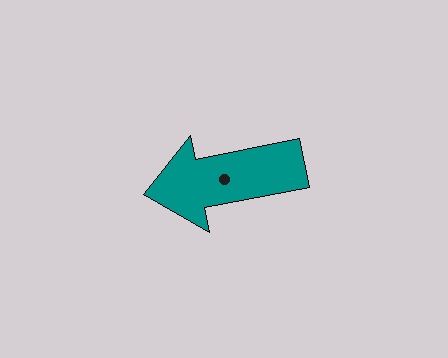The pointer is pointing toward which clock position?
Roughly 9 o'clock.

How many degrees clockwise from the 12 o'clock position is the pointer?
Approximately 259 degrees.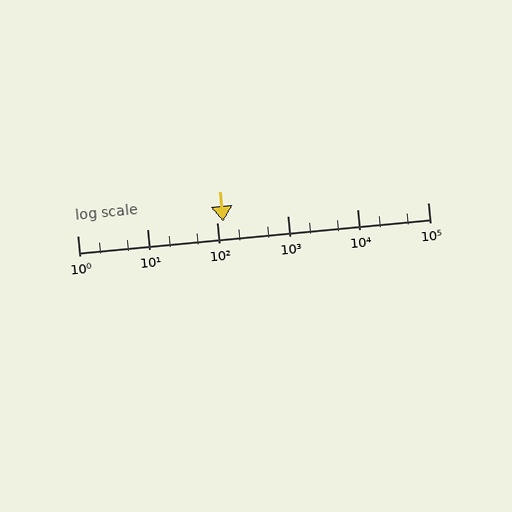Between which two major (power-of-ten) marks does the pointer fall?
The pointer is between 100 and 1000.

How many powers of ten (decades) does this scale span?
The scale spans 5 decades, from 1 to 100000.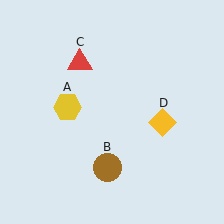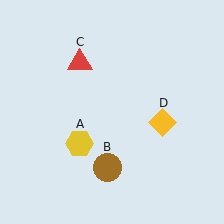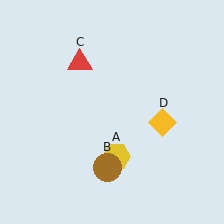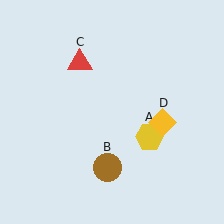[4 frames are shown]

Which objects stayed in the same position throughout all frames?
Brown circle (object B) and red triangle (object C) and yellow diamond (object D) remained stationary.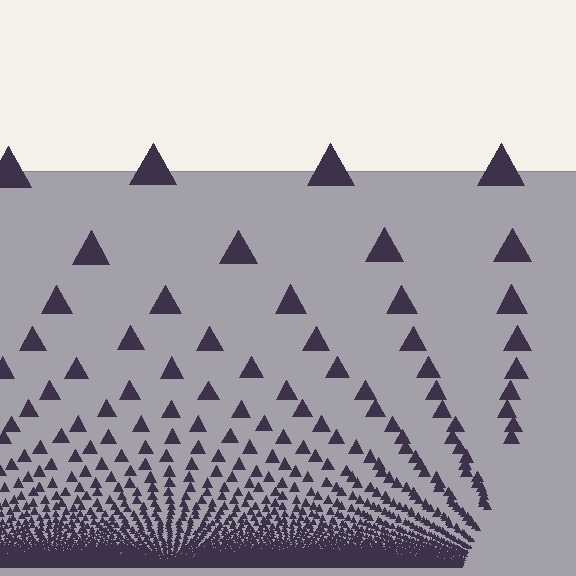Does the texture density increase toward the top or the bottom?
Density increases toward the bottom.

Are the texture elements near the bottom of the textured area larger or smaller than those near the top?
Smaller. The gradient is inverted — elements near the bottom are smaller and denser.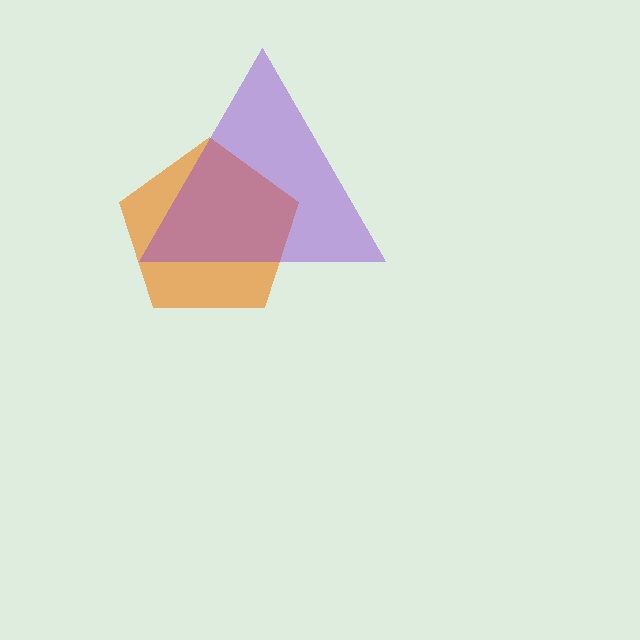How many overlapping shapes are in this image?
There are 2 overlapping shapes in the image.